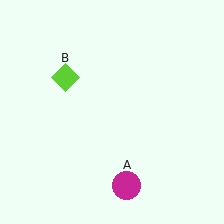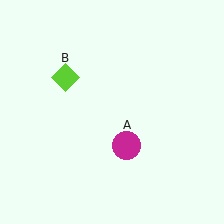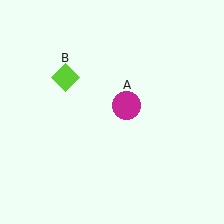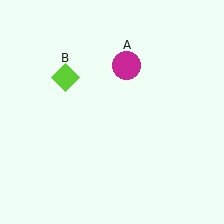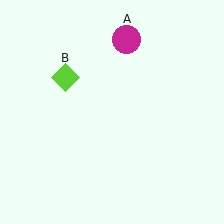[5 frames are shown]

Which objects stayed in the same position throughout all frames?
Lime diamond (object B) remained stationary.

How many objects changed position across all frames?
1 object changed position: magenta circle (object A).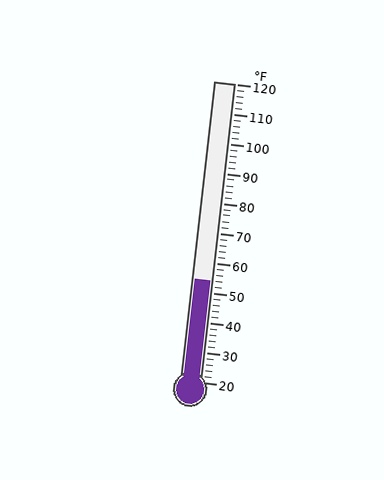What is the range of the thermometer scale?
The thermometer scale ranges from 20°F to 120°F.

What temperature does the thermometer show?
The thermometer shows approximately 54°F.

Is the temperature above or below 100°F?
The temperature is below 100°F.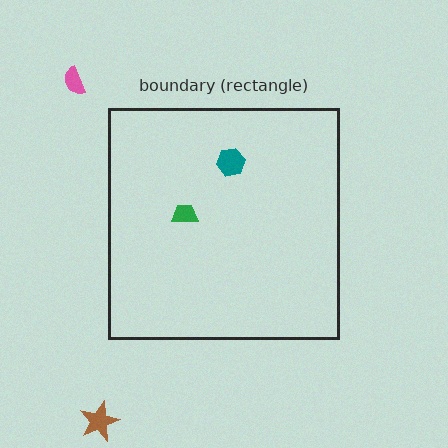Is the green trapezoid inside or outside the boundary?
Inside.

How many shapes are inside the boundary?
2 inside, 2 outside.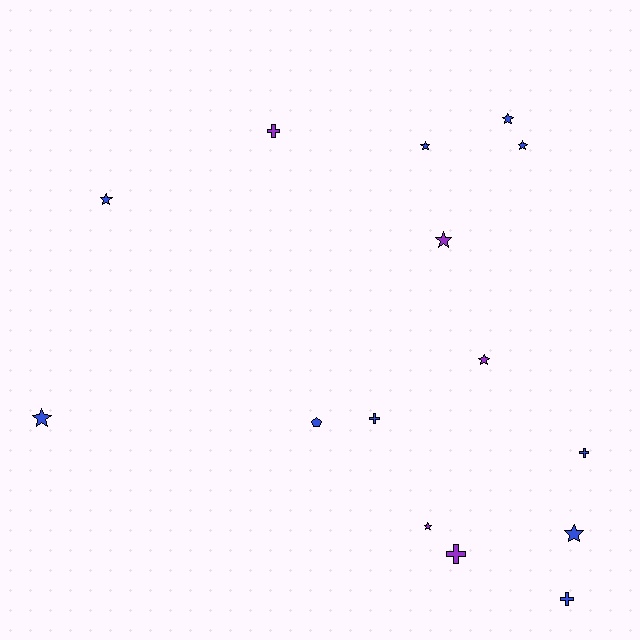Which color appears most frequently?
Blue, with 10 objects.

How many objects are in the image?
There are 15 objects.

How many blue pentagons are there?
There is 1 blue pentagon.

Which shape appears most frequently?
Star, with 9 objects.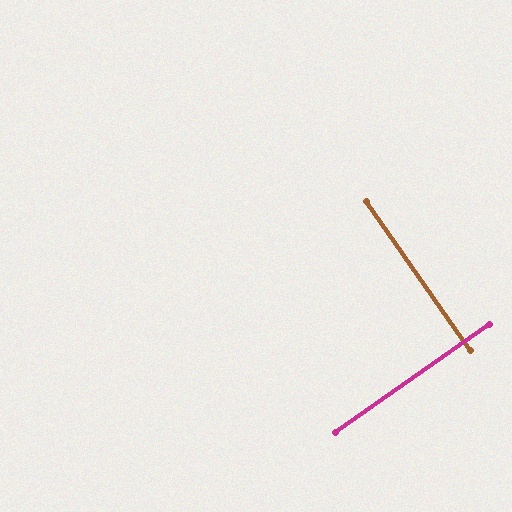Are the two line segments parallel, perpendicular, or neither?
Perpendicular — they meet at approximately 90°.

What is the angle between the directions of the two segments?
Approximately 90 degrees.